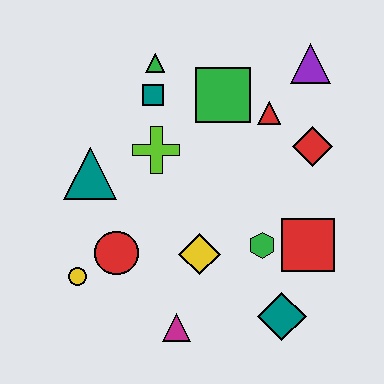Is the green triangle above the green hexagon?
Yes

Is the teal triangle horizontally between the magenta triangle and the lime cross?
No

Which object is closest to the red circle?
The yellow circle is closest to the red circle.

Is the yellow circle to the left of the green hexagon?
Yes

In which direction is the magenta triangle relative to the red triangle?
The magenta triangle is below the red triangle.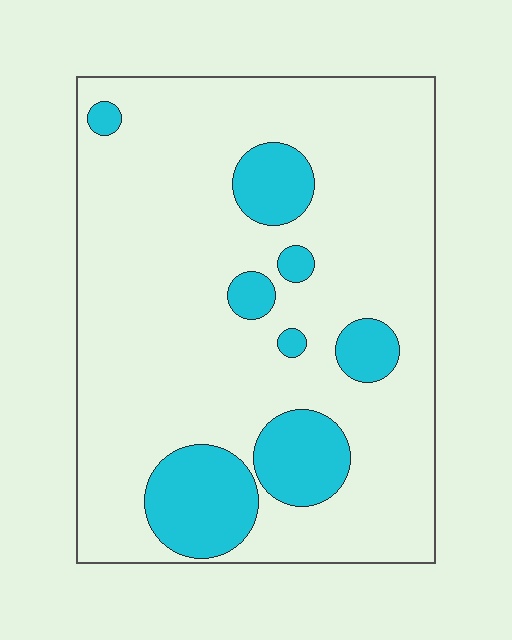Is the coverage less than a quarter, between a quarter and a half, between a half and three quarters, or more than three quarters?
Less than a quarter.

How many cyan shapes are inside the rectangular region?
8.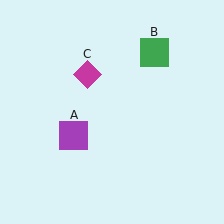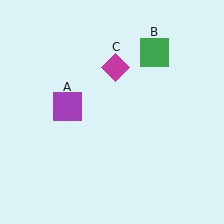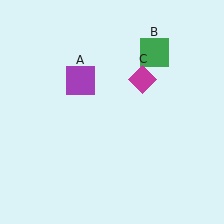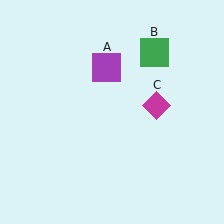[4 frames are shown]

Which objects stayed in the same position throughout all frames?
Green square (object B) remained stationary.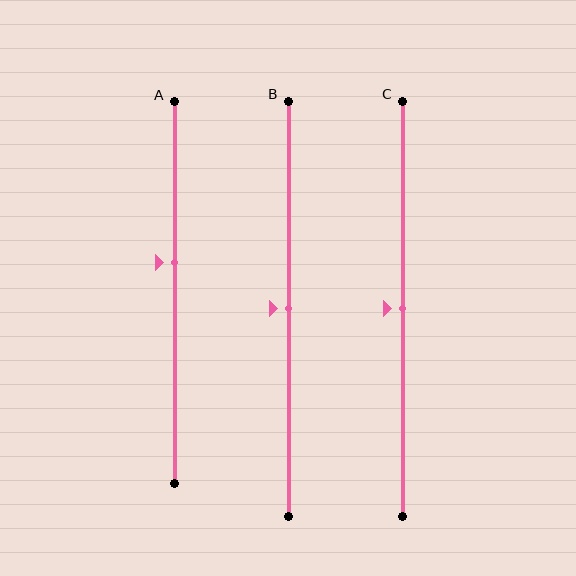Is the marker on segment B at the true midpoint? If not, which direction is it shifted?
Yes, the marker on segment B is at the true midpoint.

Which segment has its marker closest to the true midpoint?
Segment B has its marker closest to the true midpoint.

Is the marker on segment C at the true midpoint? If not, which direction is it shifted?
Yes, the marker on segment C is at the true midpoint.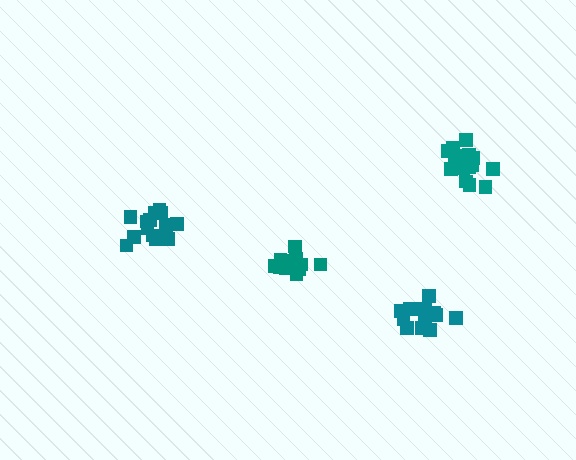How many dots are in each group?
Group 1: 15 dots, Group 2: 15 dots, Group 3: 14 dots, Group 4: 15 dots (59 total).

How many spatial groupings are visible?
There are 4 spatial groupings.